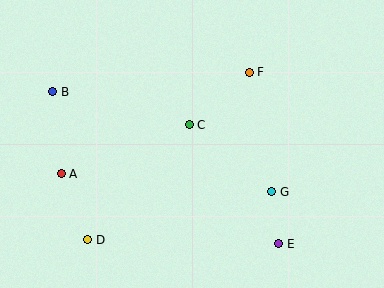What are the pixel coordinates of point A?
Point A is at (61, 174).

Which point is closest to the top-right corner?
Point F is closest to the top-right corner.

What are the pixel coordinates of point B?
Point B is at (53, 92).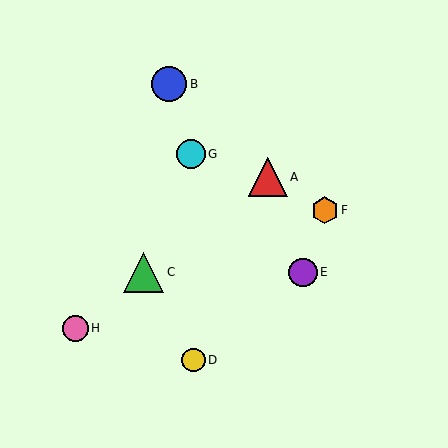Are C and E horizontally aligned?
Yes, both are at y≈272.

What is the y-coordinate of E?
Object E is at y≈272.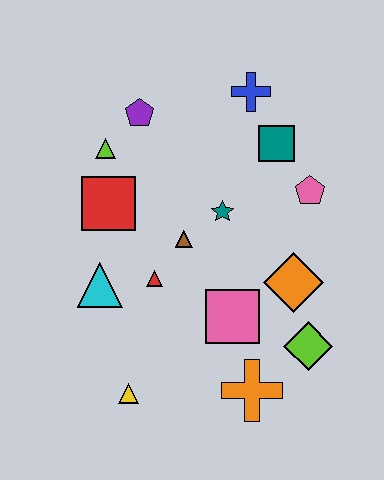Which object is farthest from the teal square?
The yellow triangle is farthest from the teal square.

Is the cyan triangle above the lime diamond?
Yes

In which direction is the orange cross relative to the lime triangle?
The orange cross is below the lime triangle.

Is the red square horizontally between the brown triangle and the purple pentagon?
No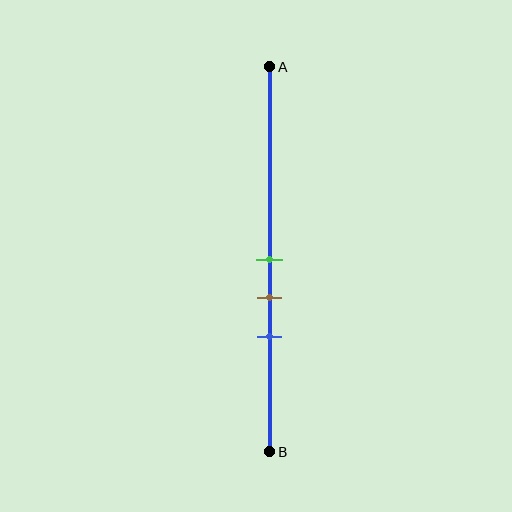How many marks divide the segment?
There are 3 marks dividing the segment.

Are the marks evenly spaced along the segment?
Yes, the marks are approximately evenly spaced.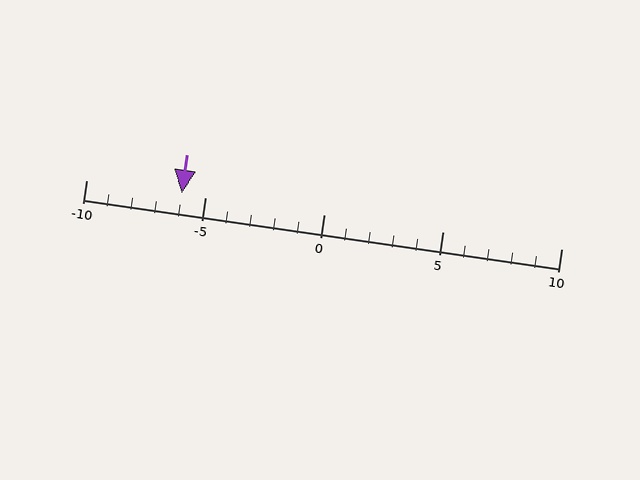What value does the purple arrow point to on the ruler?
The purple arrow points to approximately -6.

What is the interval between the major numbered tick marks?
The major tick marks are spaced 5 units apart.